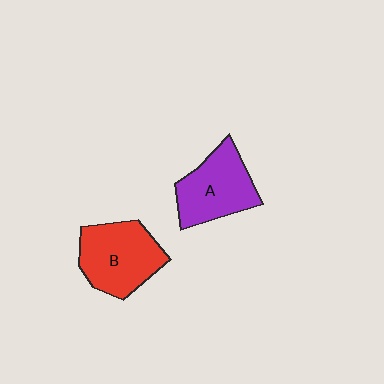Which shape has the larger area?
Shape B (red).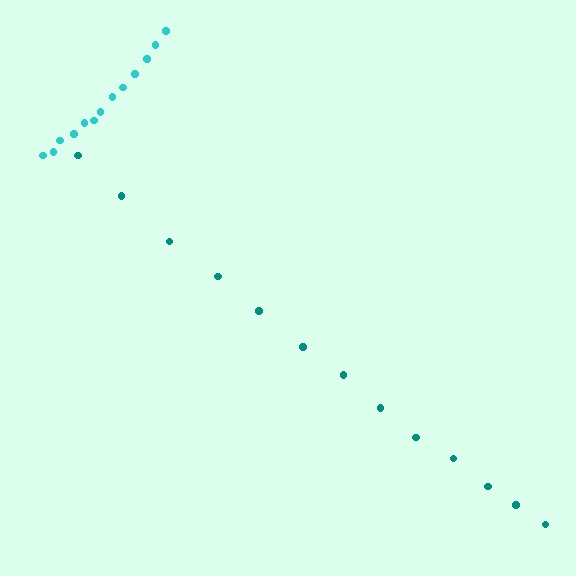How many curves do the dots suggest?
There are 2 distinct paths.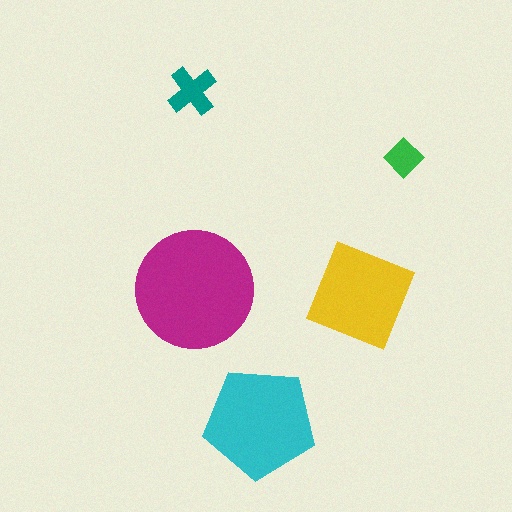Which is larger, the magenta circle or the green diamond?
The magenta circle.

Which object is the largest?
The magenta circle.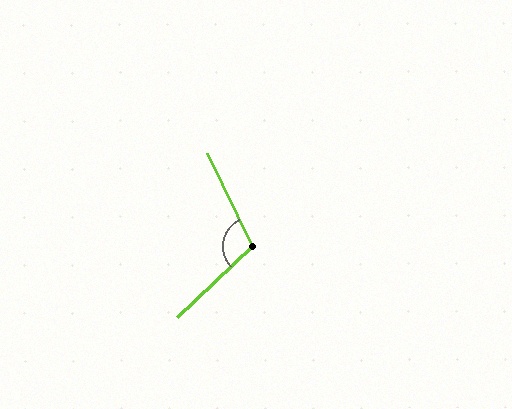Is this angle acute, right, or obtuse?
It is obtuse.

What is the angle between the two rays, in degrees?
Approximately 107 degrees.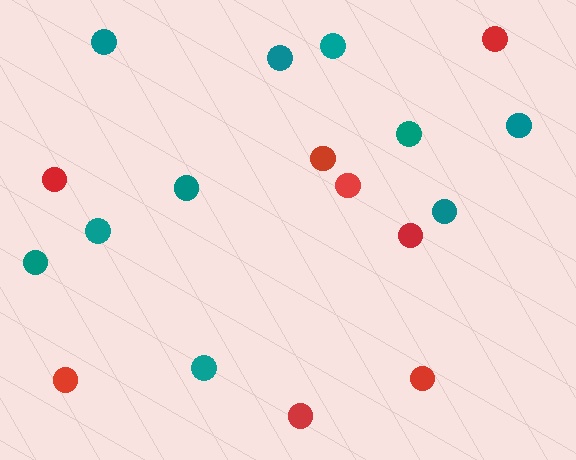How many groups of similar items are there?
There are 2 groups: one group of teal circles (10) and one group of red circles (8).